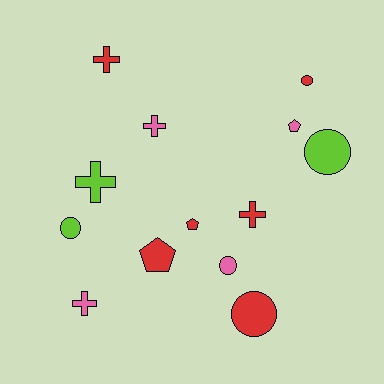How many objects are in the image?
There are 13 objects.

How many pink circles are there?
There is 1 pink circle.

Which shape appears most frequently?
Circle, with 5 objects.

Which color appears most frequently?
Red, with 6 objects.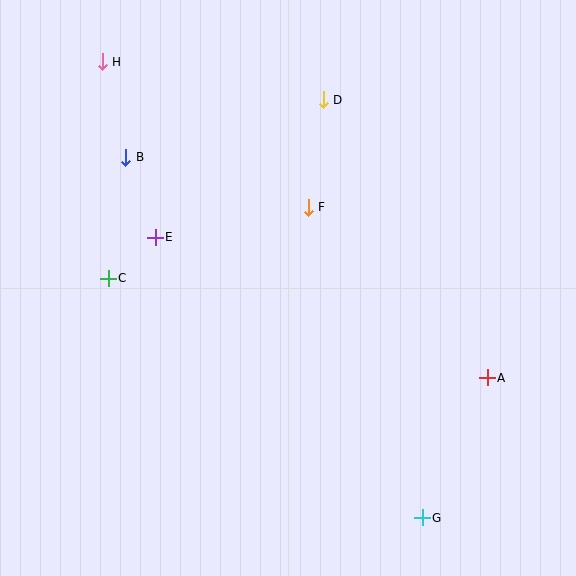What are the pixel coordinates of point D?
Point D is at (323, 100).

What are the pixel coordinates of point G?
Point G is at (422, 518).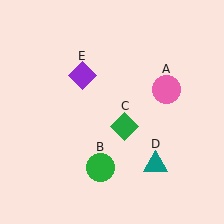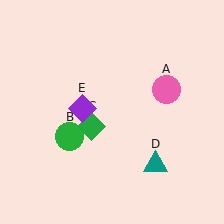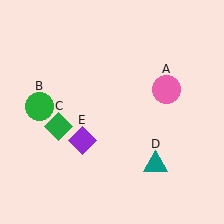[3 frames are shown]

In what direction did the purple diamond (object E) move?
The purple diamond (object E) moved down.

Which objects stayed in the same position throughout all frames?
Pink circle (object A) and teal triangle (object D) remained stationary.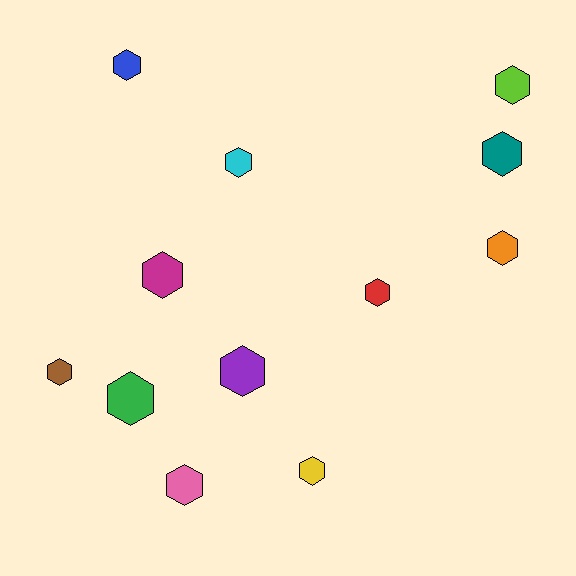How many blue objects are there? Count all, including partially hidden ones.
There is 1 blue object.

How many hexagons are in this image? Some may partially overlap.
There are 12 hexagons.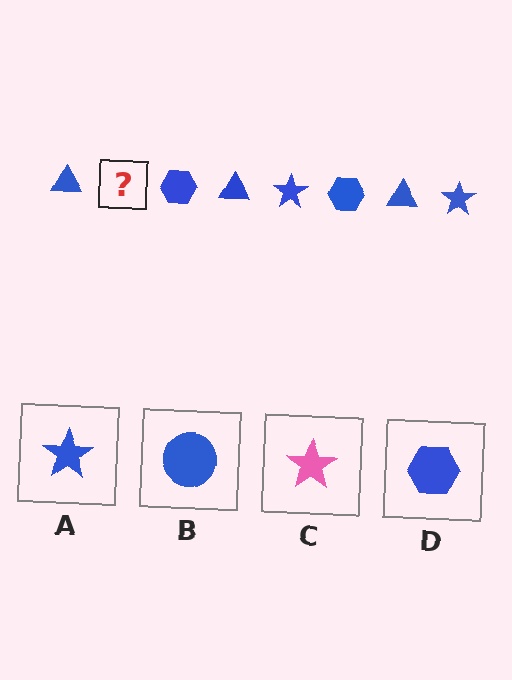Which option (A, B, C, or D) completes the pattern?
A.